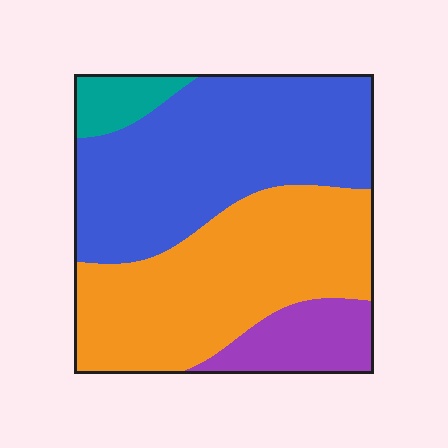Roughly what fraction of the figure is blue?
Blue covers 43% of the figure.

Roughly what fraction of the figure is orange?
Orange covers roughly 40% of the figure.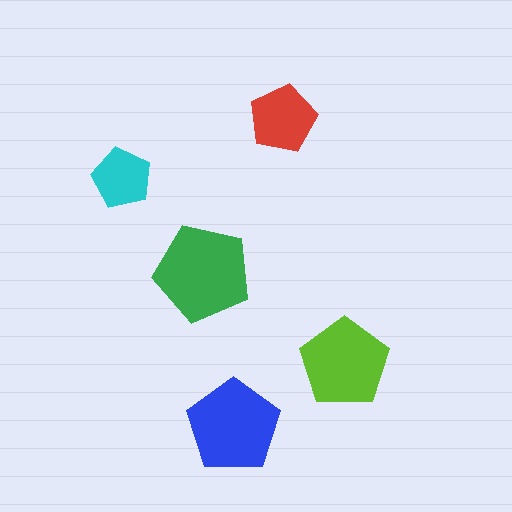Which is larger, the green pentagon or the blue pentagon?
The green one.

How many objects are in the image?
There are 5 objects in the image.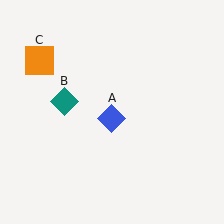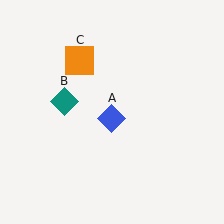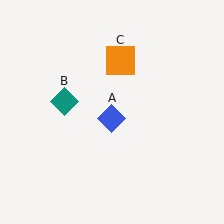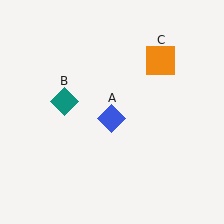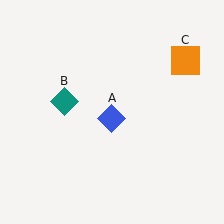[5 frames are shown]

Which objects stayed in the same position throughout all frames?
Blue diamond (object A) and teal diamond (object B) remained stationary.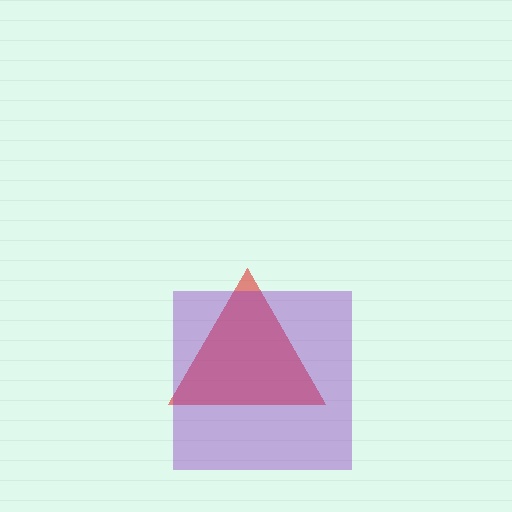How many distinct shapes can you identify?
There are 2 distinct shapes: a red triangle, a purple square.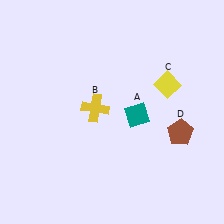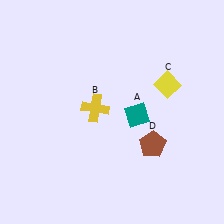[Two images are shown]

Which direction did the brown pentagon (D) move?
The brown pentagon (D) moved left.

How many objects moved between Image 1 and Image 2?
1 object moved between the two images.